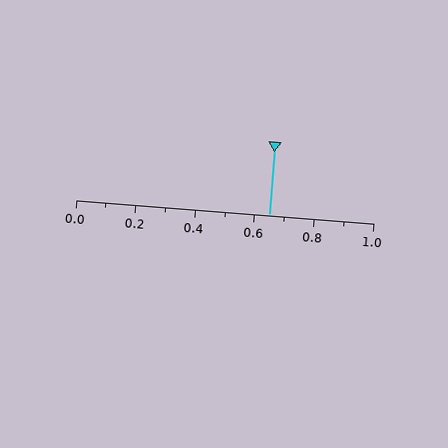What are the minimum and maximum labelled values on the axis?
The axis runs from 0.0 to 1.0.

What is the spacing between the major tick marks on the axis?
The major ticks are spaced 0.2 apart.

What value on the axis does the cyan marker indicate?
The marker indicates approximately 0.65.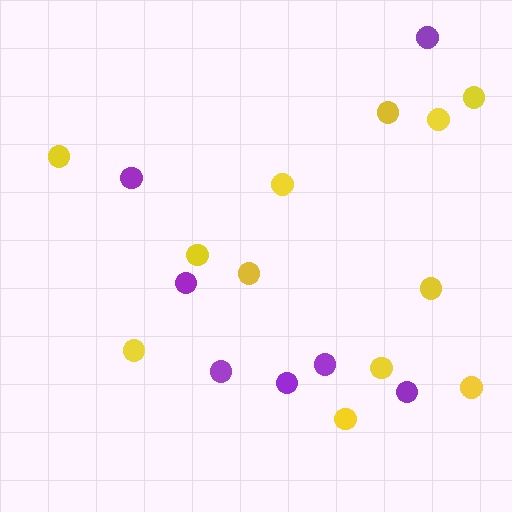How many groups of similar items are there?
There are 2 groups: one group of purple circles (7) and one group of yellow circles (12).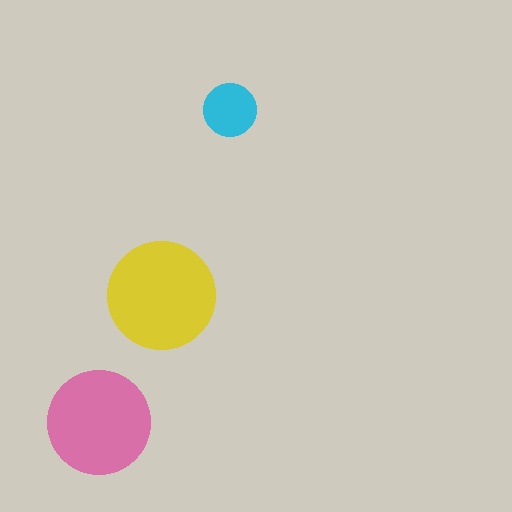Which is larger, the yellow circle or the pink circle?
The yellow one.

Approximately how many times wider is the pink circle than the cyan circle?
About 2 times wider.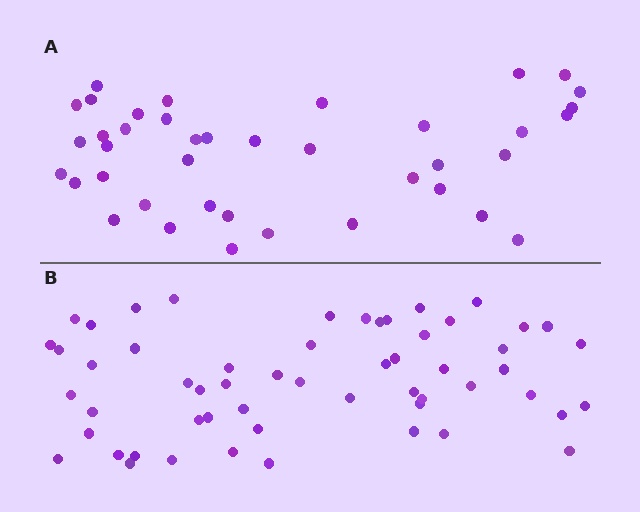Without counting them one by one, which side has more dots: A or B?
Region B (the bottom region) has more dots.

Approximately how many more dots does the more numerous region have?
Region B has approximately 15 more dots than region A.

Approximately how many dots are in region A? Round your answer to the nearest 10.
About 40 dots.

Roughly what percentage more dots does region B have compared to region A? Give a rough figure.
About 40% more.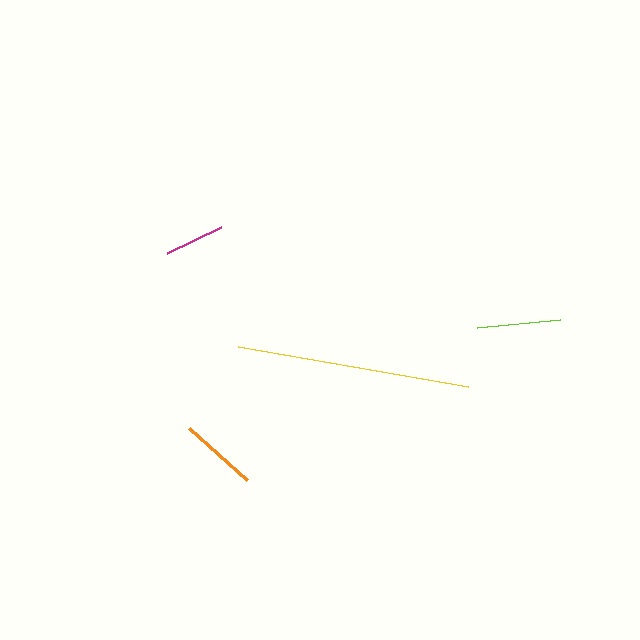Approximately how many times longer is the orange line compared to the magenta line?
The orange line is approximately 1.3 times the length of the magenta line.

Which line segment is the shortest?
The magenta line is the shortest at approximately 60 pixels.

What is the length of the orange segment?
The orange segment is approximately 78 pixels long.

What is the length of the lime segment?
The lime segment is approximately 84 pixels long.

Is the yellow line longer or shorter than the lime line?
The yellow line is longer than the lime line.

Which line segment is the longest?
The yellow line is the longest at approximately 233 pixels.